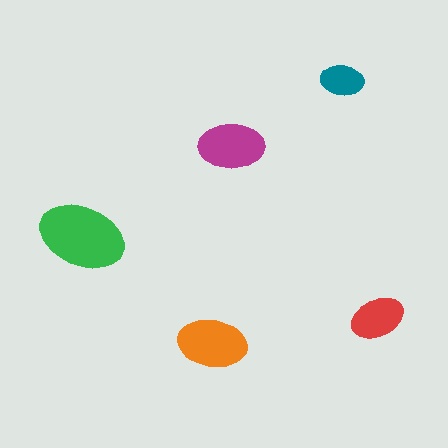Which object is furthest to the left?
The green ellipse is leftmost.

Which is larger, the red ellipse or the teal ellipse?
The red one.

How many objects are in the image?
There are 5 objects in the image.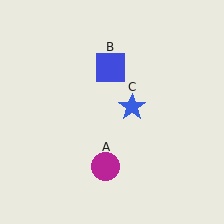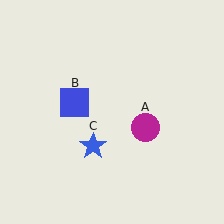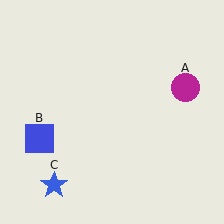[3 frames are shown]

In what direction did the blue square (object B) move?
The blue square (object B) moved down and to the left.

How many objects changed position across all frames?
3 objects changed position: magenta circle (object A), blue square (object B), blue star (object C).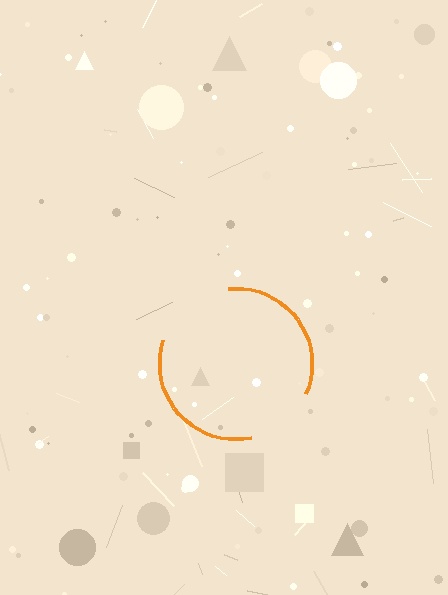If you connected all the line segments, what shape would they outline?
They would outline a circle.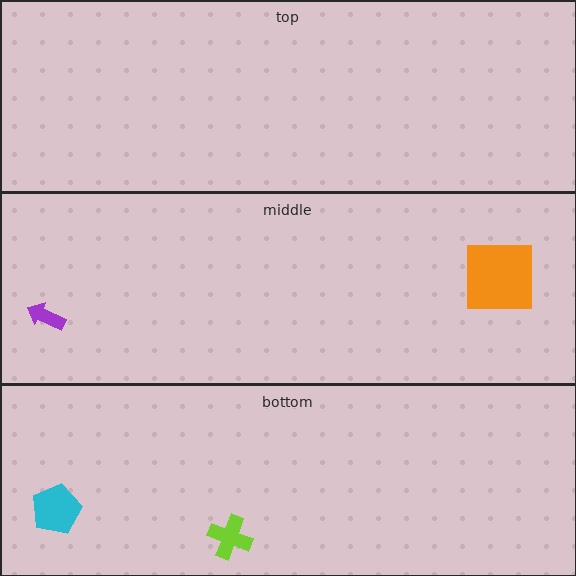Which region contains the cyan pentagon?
The bottom region.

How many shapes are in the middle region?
2.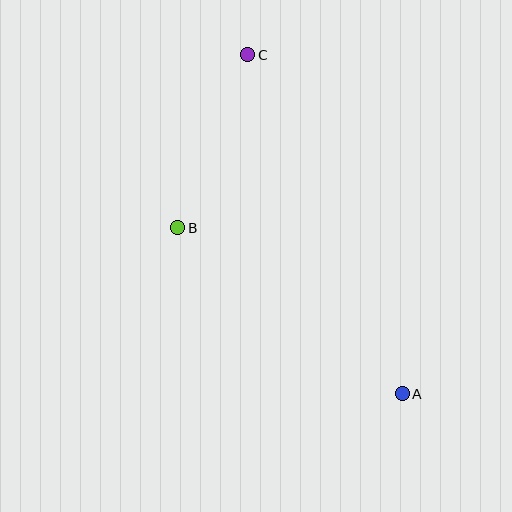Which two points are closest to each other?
Points B and C are closest to each other.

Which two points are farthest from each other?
Points A and C are farthest from each other.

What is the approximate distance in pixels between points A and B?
The distance between A and B is approximately 279 pixels.